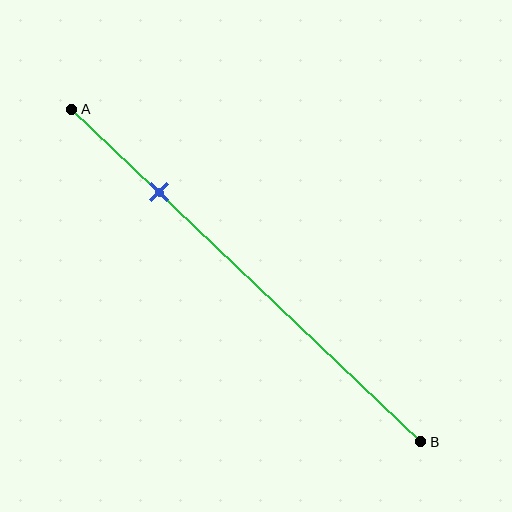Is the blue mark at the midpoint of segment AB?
No, the mark is at about 25% from A, not at the 50% midpoint.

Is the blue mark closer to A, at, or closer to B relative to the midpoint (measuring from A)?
The blue mark is closer to point A than the midpoint of segment AB.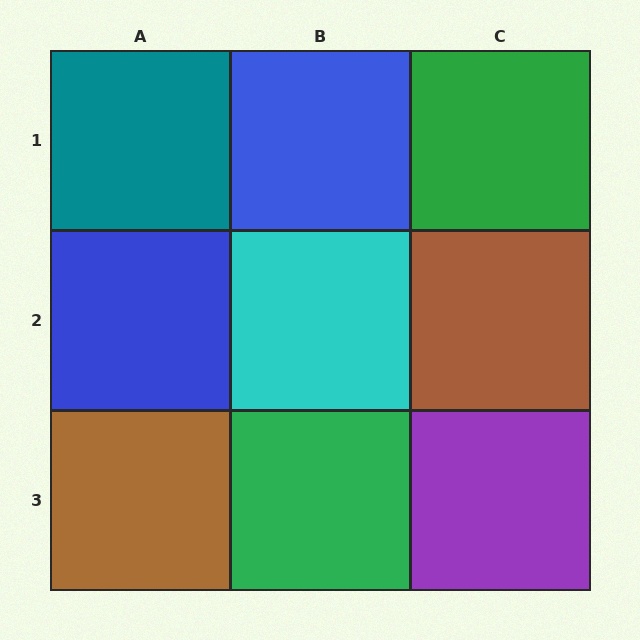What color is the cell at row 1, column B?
Blue.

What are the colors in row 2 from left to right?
Blue, cyan, brown.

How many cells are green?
2 cells are green.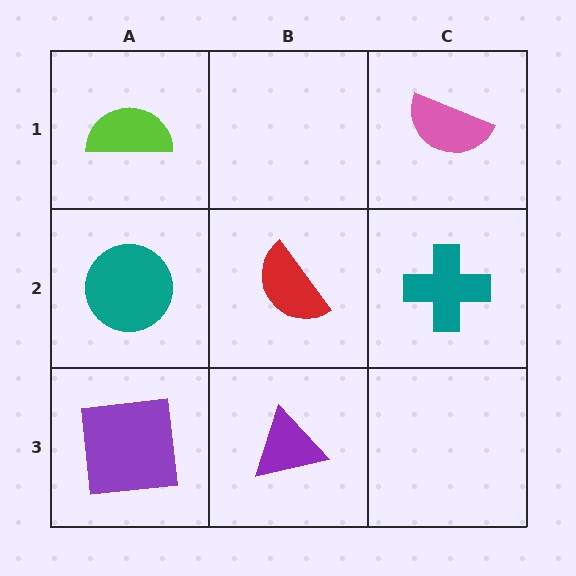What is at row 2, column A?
A teal circle.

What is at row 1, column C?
A pink semicircle.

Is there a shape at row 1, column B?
No, that cell is empty.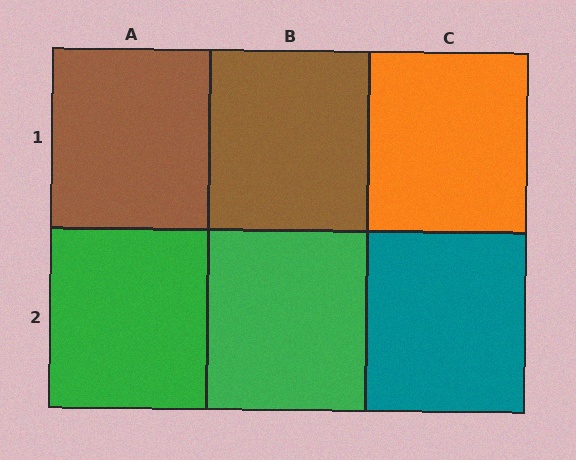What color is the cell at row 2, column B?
Green.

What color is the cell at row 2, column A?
Green.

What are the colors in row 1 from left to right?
Brown, brown, orange.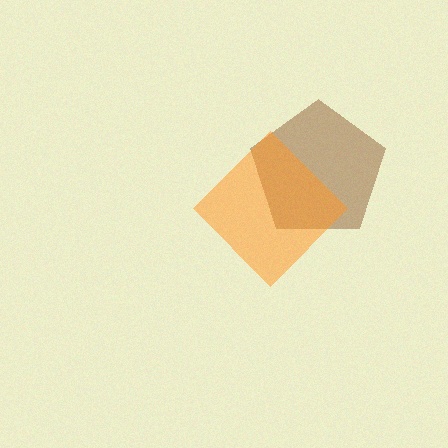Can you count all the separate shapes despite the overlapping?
Yes, there are 2 separate shapes.